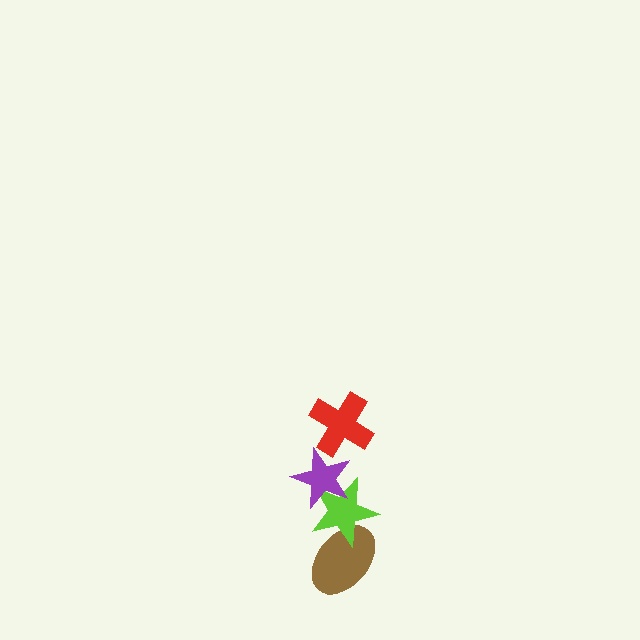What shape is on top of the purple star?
The red cross is on top of the purple star.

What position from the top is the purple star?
The purple star is 2nd from the top.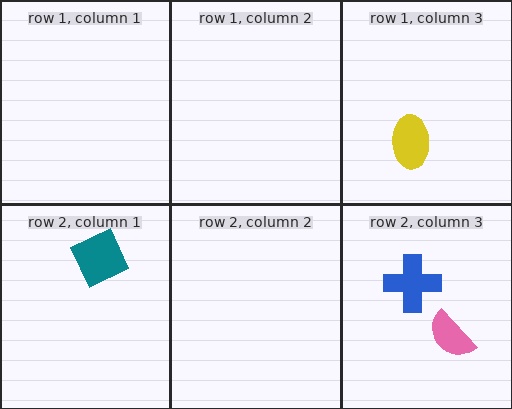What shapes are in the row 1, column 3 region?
The yellow ellipse.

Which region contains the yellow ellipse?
The row 1, column 3 region.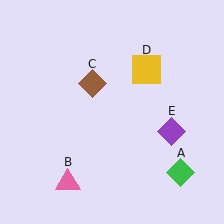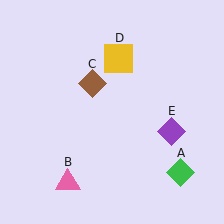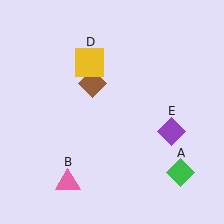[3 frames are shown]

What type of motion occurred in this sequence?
The yellow square (object D) rotated counterclockwise around the center of the scene.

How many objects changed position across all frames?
1 object changed position: yellow square (object D).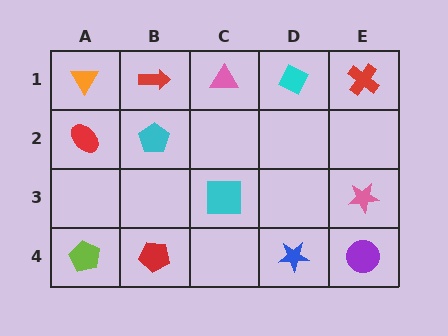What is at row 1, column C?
A pink triangle.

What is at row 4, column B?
A red pentagon.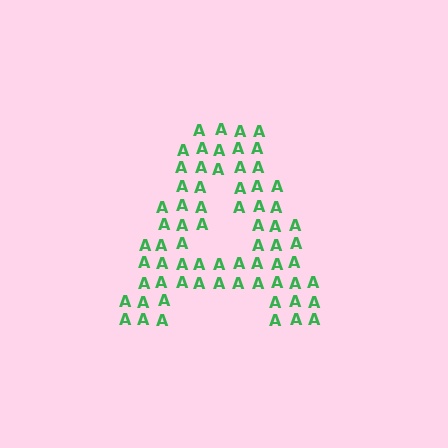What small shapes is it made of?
It is made of small letter A's.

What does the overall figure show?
The overall figure shows the letter A.